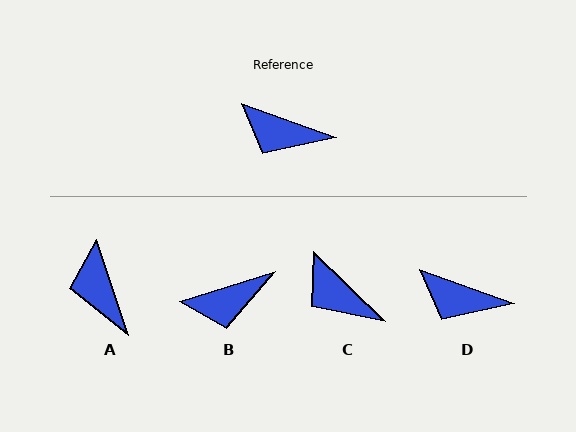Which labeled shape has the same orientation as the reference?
D.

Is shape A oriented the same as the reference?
No, it is off by about 52 degrees.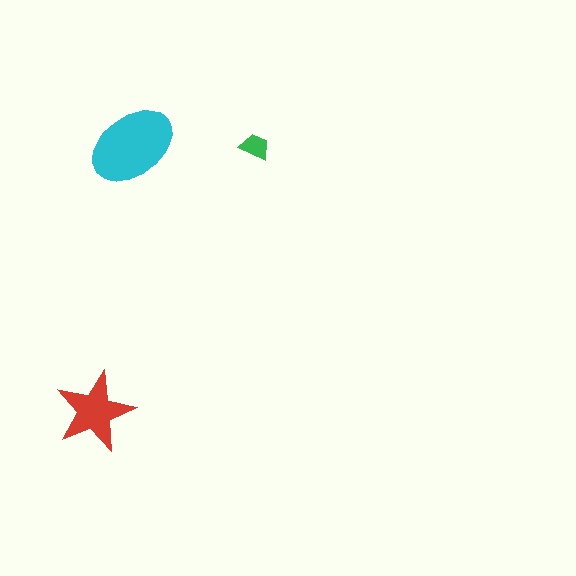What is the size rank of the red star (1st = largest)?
2nd.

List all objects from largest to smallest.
The cyan ellipse, the red star, the green trapezoid.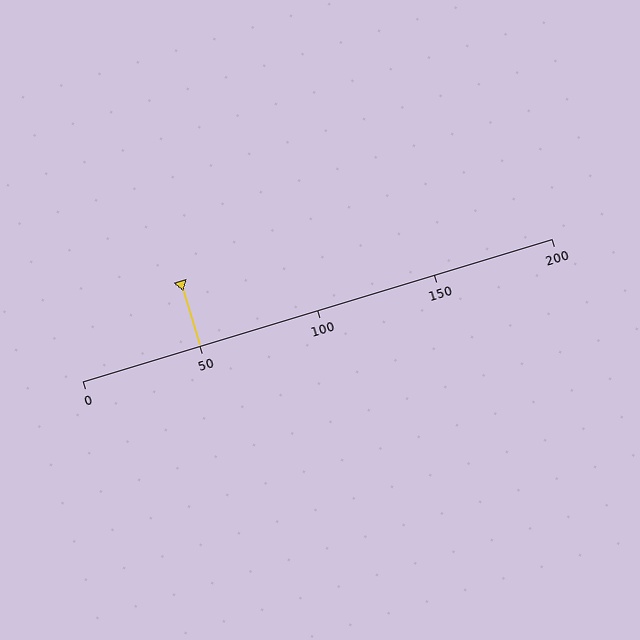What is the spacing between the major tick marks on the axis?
The major ticks are spaced 50 apart.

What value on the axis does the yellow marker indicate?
The marker indicates approximately 50.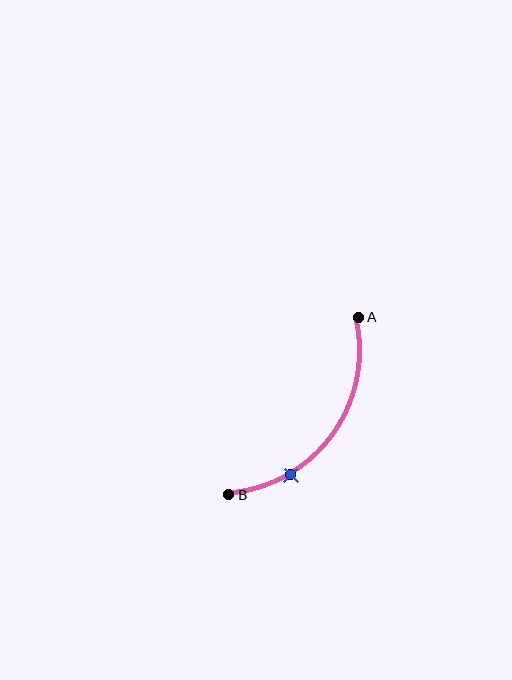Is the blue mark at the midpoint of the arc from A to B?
No. The blue mark lies on the arc but is closer to endpoint B. The arc midpoint would be at the point on the curve equidistant along the arc from both A and B.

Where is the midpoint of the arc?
The arc midpoint is the point on the curve farthest from the straight line joining A and B. It sits below and to the right of that line.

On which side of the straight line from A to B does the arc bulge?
The arc bulges below and to the right of the straight line connecting A and B.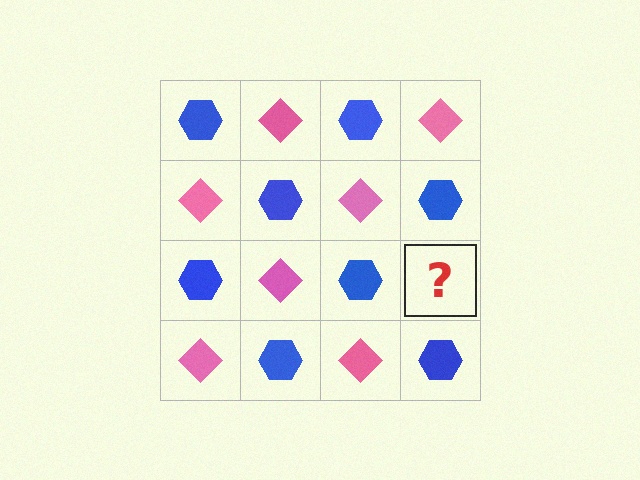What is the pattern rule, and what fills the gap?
The rule is that it alternates blue hexagon and pink diamond in a checkerboard pattern. The gap should be filled with a pink diamond.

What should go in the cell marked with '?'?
The missing cell should contain a pink diamond.